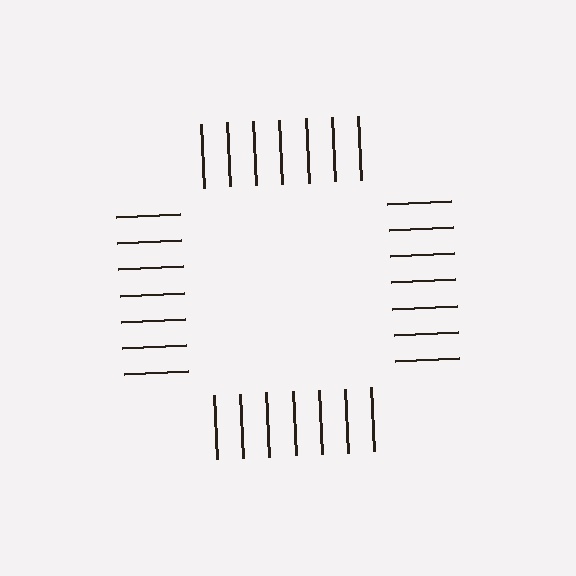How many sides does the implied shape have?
4 sides — the line-ends trace a square.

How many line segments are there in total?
28 — 7 along each of the 4 edges.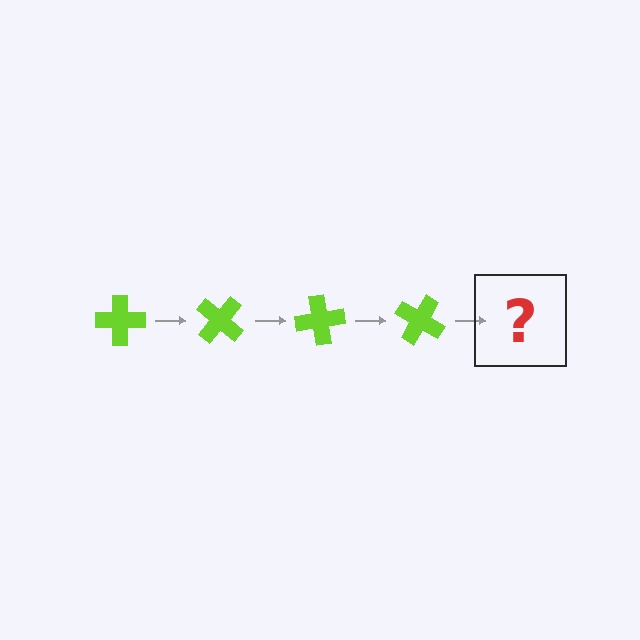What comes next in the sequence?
The next element should be a lime cross rotated 160 degrees.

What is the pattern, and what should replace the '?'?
The pattern is that the cross rotates 40 degrees each step. The '?' should be a lime cross rotated 160 degrees.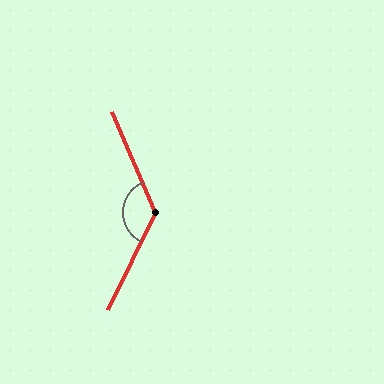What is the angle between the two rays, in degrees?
Approximately 130 degrees.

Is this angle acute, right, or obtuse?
It is obtuse.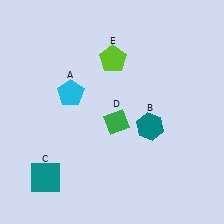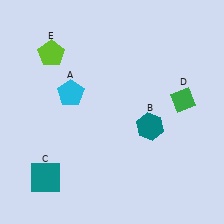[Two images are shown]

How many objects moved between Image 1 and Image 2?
2 objects moved between the two images.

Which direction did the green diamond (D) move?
The green diamond (D) moved right.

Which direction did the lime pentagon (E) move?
The lime pentagon (E) moved left.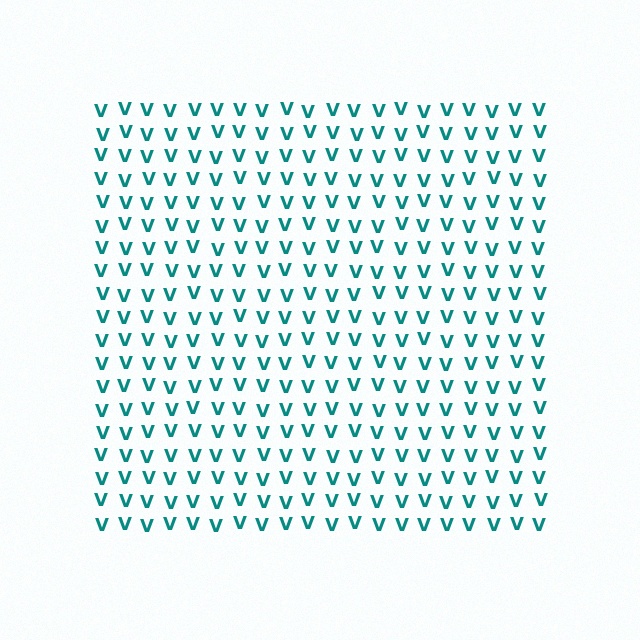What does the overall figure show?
The overall figure shows a square.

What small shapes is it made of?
It is made of small letter V's.